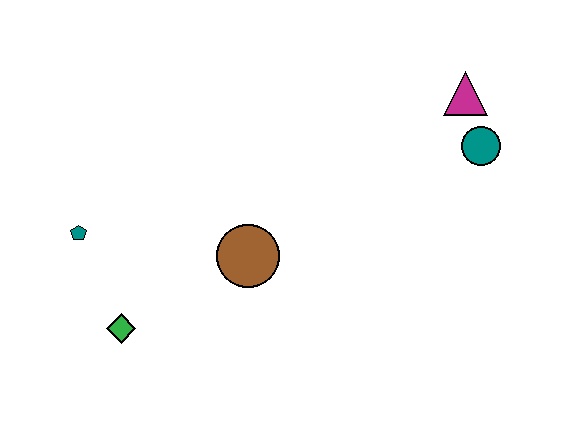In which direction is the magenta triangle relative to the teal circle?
The magenta triangle is above the teal circle.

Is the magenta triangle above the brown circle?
Yes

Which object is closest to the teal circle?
The magenta triangle is closest to the teal circle.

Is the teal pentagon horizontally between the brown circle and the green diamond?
No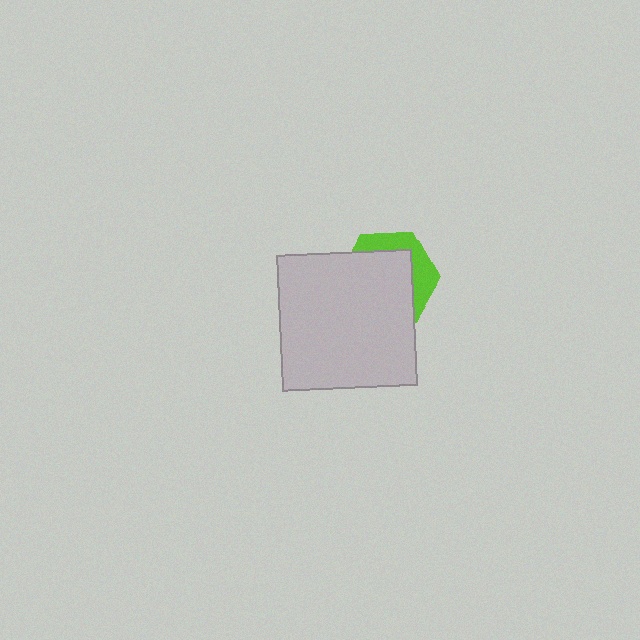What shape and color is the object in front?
The object in front is a light gray square.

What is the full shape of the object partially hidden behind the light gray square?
The partially hidden object is a lime hexagon.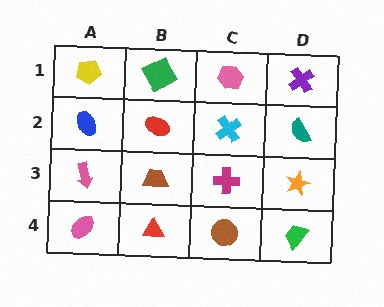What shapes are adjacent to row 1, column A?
A blue ellipse (row 2, column A), a green square (row 1, column B).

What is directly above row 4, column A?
A pink arrow.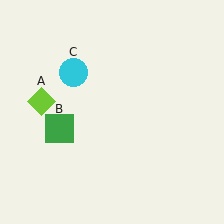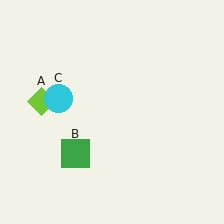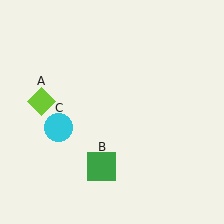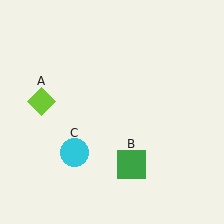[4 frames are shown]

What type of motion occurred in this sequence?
The green square (object B), cyan circle (object C) rotated counterclockwise around the center of the scene.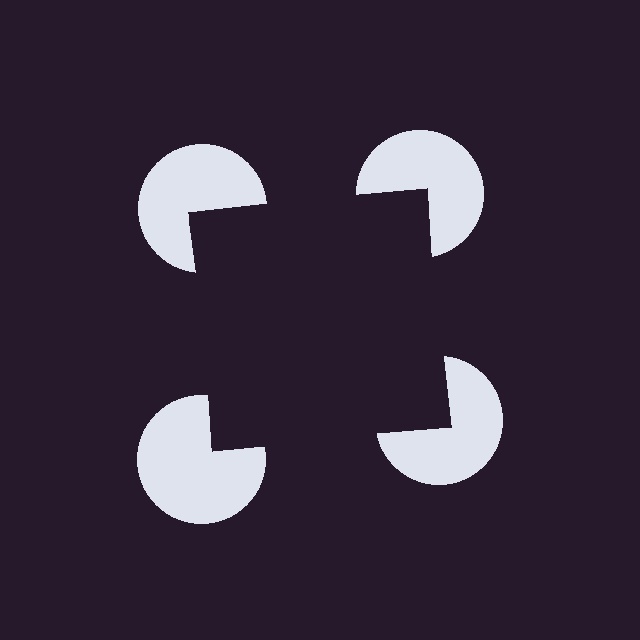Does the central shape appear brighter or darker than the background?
It typically appears slightly darker than the background, even though no actual brightness change is drawn.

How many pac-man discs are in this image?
There are 4 — one at each vertex of the illusory square.